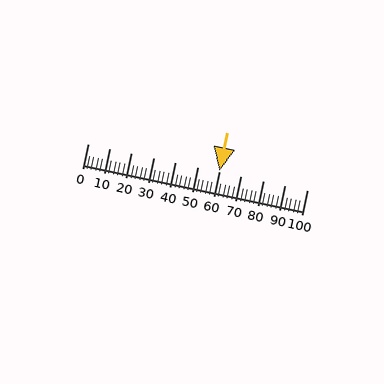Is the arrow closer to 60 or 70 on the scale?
The arrow is closer to 60.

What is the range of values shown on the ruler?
The ruler shows values from 0 to 100.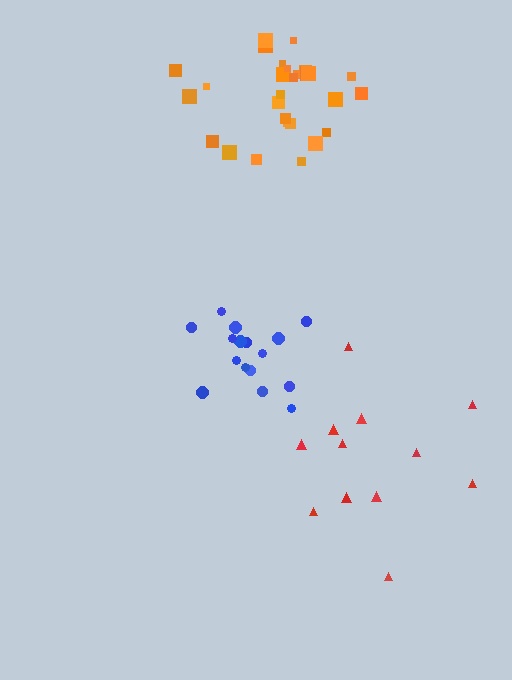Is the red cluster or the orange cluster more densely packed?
Orange.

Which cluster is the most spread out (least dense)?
Red.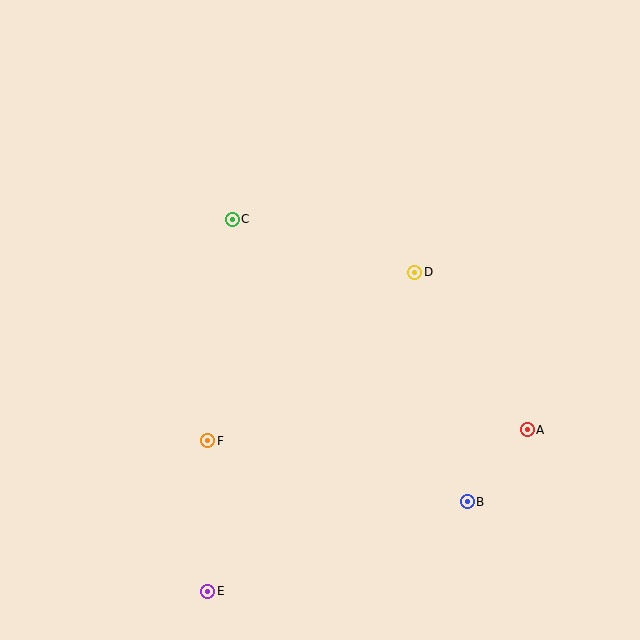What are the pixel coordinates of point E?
Point E is at (208, 591).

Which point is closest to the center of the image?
Point D at (415, 272) is closest to the center.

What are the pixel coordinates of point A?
Point A is at (527, 430).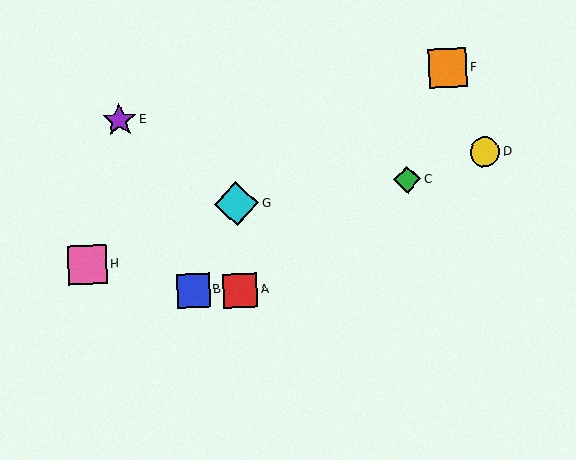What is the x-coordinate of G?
Object G is at x≈237.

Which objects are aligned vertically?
Objects A, G are aligned vertically.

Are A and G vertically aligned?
Yes, both are at x≈240.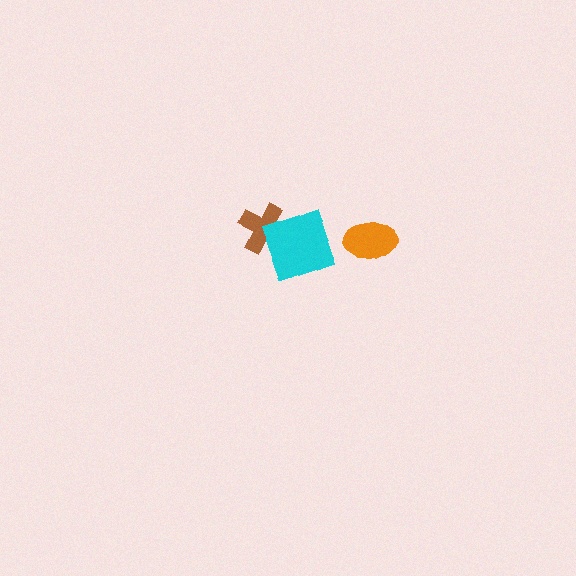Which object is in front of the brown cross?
The cyan diamond is in front of the brown cross.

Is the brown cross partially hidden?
Yes, it is partially covered by another shape.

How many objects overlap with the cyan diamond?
1 object overlaps with the cyan diamond.